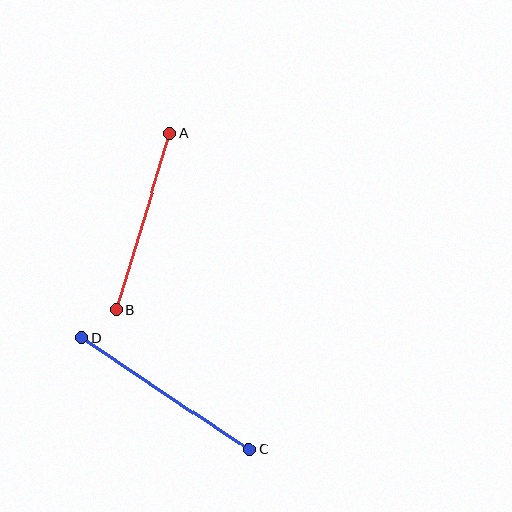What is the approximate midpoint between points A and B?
The midpoint is at approximately (143, 221) pixels.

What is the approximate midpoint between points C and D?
The midpoint is at approximately (165, 394) pixels.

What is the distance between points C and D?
The distance is approximately 201 pixels.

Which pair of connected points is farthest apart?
Points C and D are farthest apart.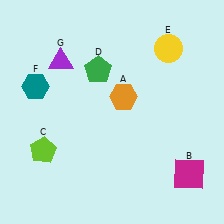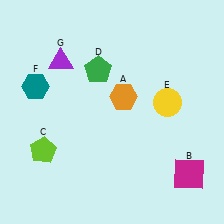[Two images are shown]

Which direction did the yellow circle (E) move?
The yellow circle (E) moved down.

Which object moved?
The yellow circle (E) moved down.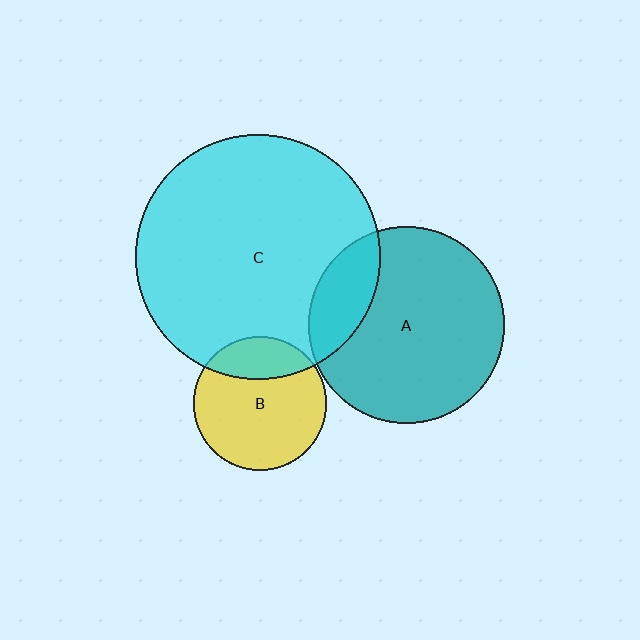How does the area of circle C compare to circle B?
Approximately 3.4 times.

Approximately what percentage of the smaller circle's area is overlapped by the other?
Approximately 25%.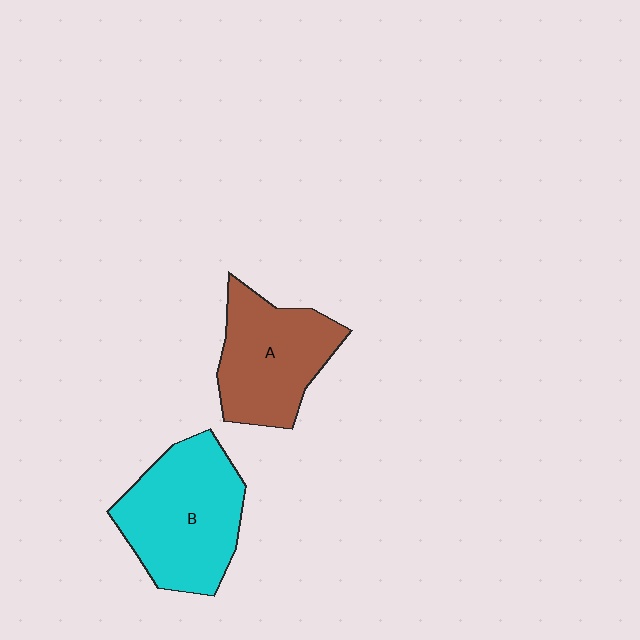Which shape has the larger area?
Shape B (cyan).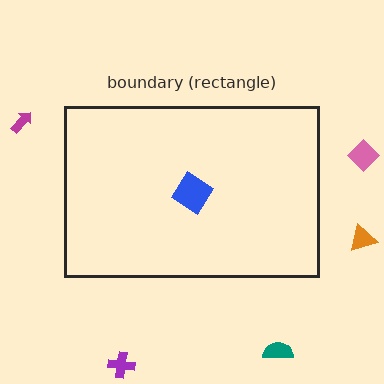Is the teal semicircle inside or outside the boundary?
Outside.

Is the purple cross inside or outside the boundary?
Outside.